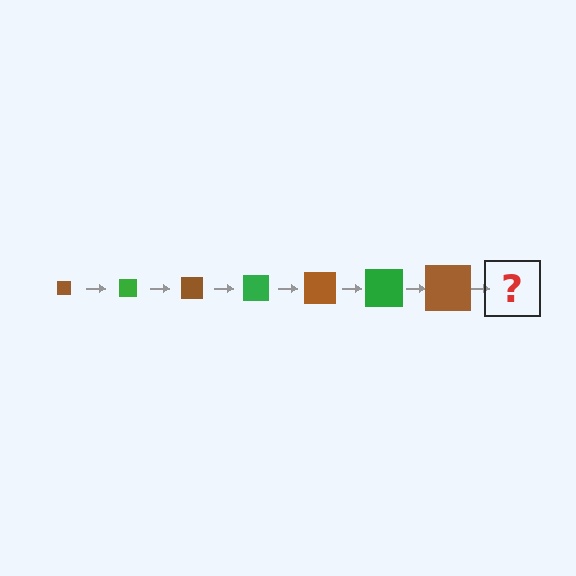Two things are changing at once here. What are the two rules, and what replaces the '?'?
The two rules are that the square grows larger each step and the color cycles through brown and green. The '?' should be a green square, larger than the previous one.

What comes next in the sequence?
The next element should be a green square, larger than the previous one.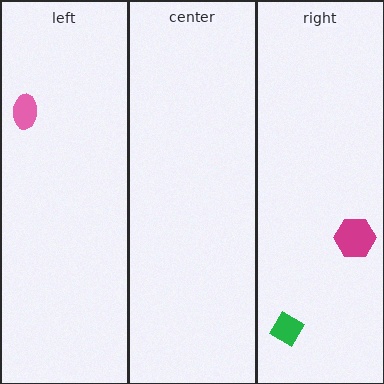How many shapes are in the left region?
1.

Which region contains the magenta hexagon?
The right region.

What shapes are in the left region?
The pink ellipse.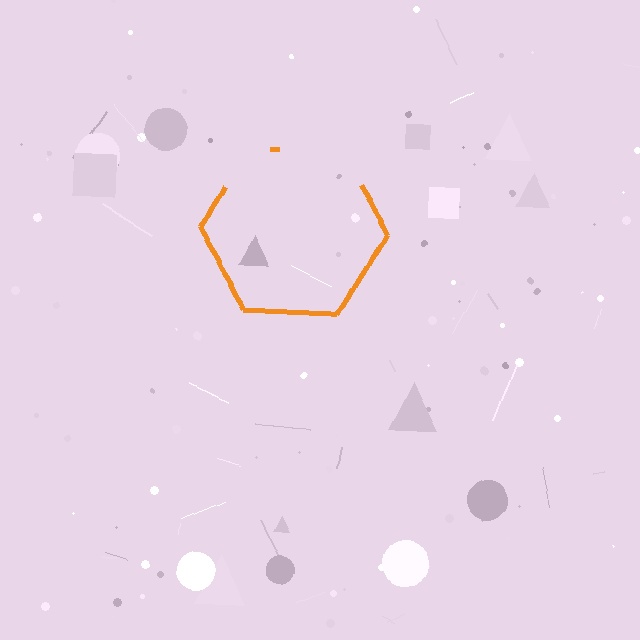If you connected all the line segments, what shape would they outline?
They would outline a hexagon.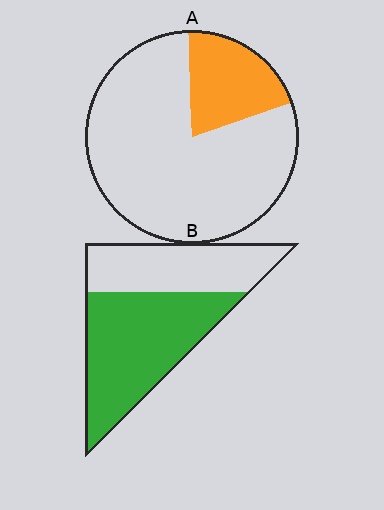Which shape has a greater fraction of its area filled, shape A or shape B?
Shape B.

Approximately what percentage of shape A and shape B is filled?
A is approximately 20% and B is approximately 60%.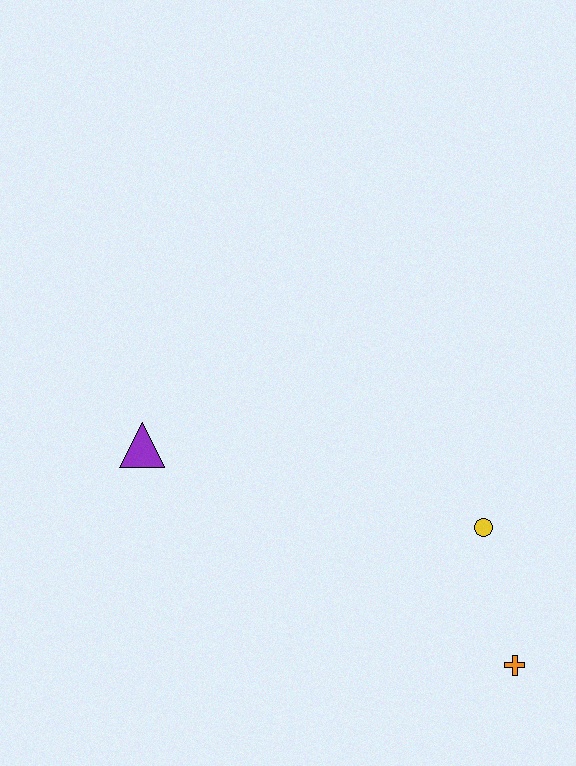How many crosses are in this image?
There is 1 cross.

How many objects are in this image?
There are 3 objects.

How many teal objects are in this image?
There are no teal objects.